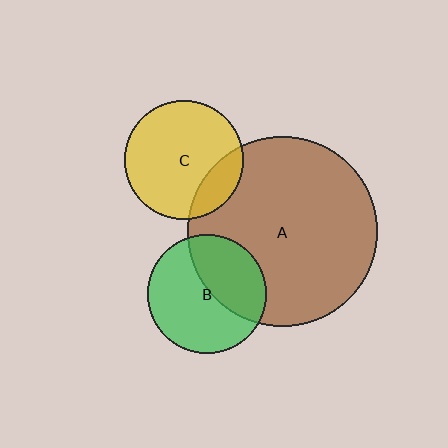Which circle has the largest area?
Circle A (brown).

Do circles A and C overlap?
Yes.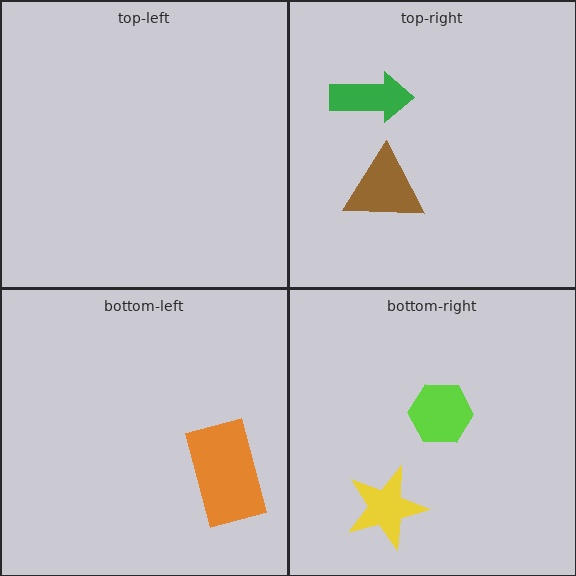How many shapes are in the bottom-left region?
1.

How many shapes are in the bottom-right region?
2.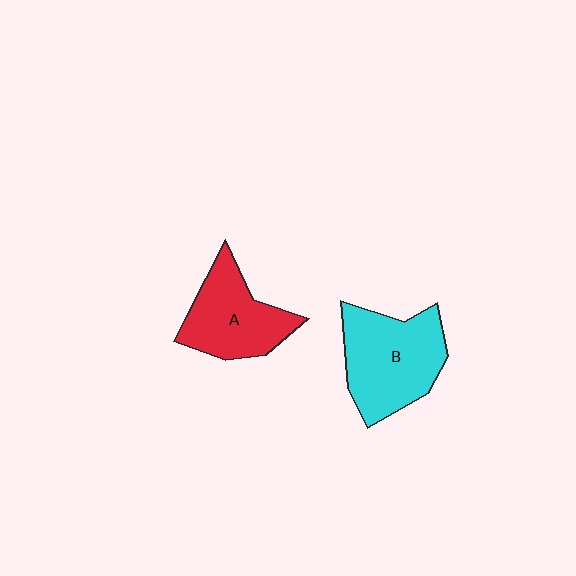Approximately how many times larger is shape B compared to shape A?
Approximately 1.2 times.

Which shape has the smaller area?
Shape A (red).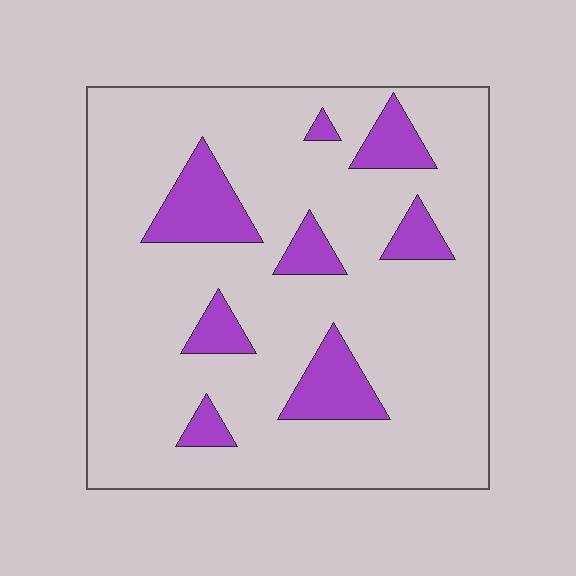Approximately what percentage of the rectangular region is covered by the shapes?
Approximately 15%.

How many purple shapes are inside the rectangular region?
8.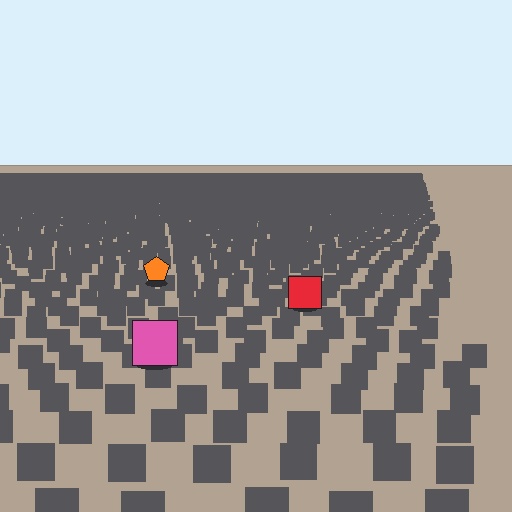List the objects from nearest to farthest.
From nearest to farthest: the pink square, the red square, the orange pentagon.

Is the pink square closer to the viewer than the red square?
Yes. The pink square is closer — you can tell from the texture gradient: the ground texture is coarser near it.